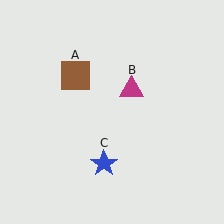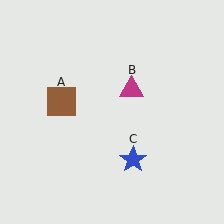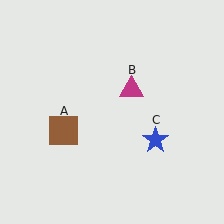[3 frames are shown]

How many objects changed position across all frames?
2 objects changed position: brown square (object A), blue star (object C).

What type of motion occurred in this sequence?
The brown square (object A), blue star (object C) rotated counterclockwise around the center of the scene.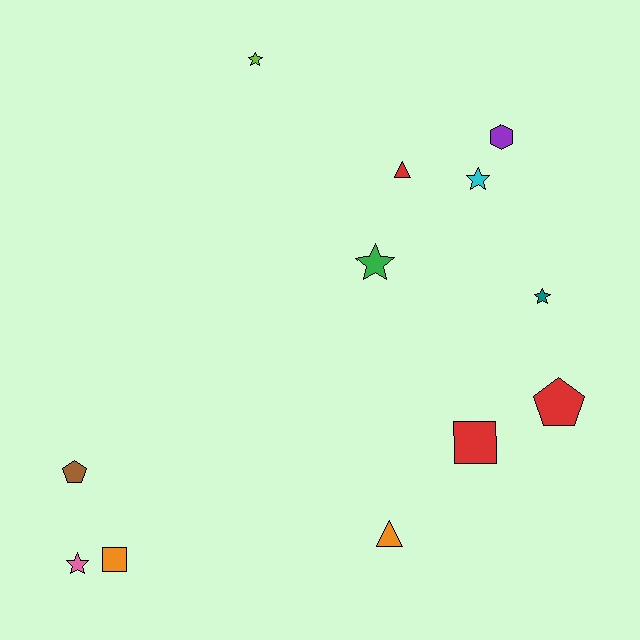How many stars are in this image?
There are 5 stars.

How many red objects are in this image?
There are 3 red objects.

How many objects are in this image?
There are 12 objects.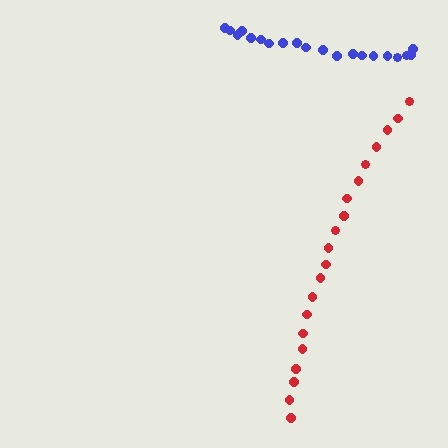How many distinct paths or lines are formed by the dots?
There are 2 distinct paths.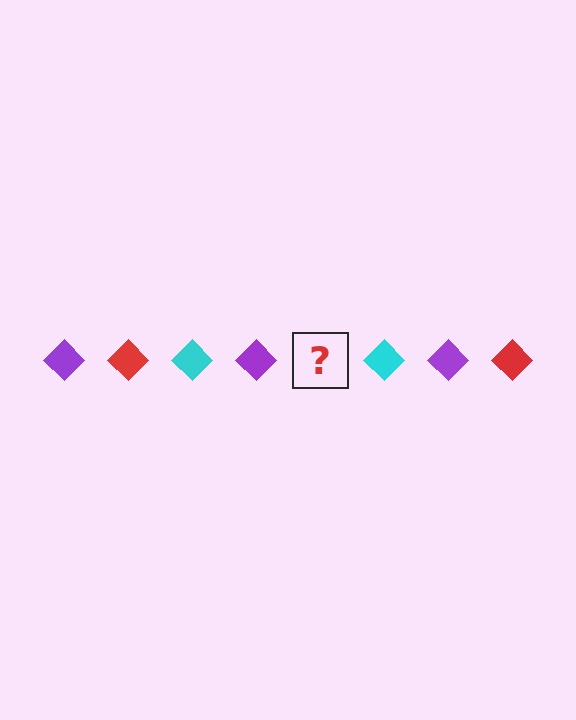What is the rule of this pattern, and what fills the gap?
The rule is that the pattern cycles through purple, red, cyan diamonds. The gap should be filled with a red diamond.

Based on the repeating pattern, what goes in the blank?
The blank should be a red diamond.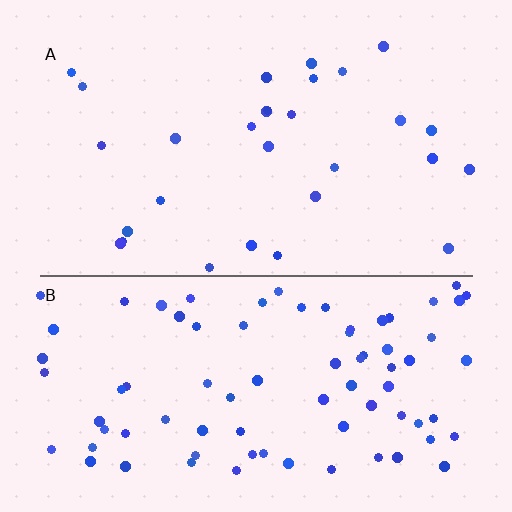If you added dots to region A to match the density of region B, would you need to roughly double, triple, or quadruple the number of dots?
Approximately triple.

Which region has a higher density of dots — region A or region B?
B (the bottom).